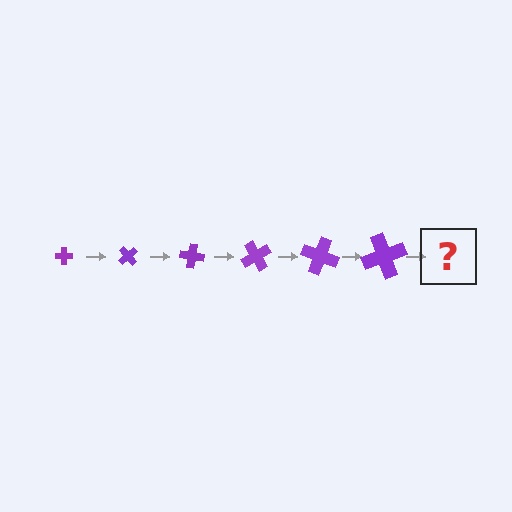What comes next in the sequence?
The next element should be a cross, larger than the previous one and rotated 300 degrees from the start.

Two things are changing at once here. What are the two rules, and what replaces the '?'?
The two rules are that the cross grows larger each step and it rotates 50 degrees each step. The '?' should be a cross, larger than the previous one and rotated 300 degrees from the start.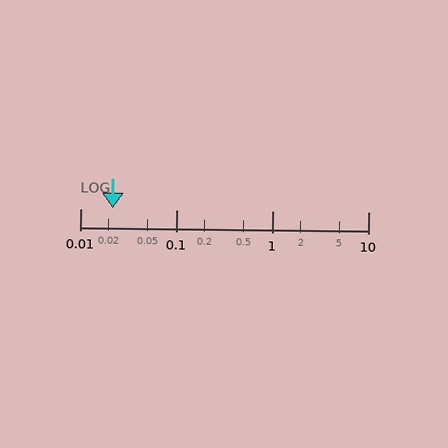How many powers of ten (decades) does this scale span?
The scale spans 3 decades, from 0.01 to 10.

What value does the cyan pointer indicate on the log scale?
The pointer indicates approximately 0.022.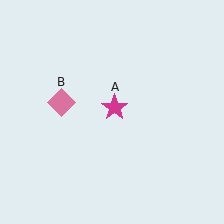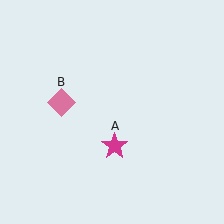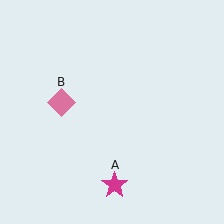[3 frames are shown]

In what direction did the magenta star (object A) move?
The magenta star (object A) moved down.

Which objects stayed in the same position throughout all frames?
Pink diamond (object B) remained stationary.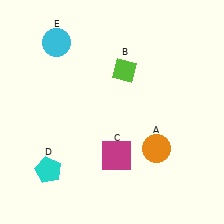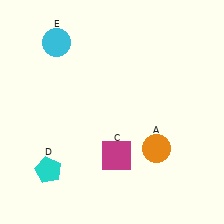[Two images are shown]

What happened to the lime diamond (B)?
The lime diamond (B) was removed in Image 2. It was in the top-right area of Image 1.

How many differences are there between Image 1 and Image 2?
There is 1 difference between the two images.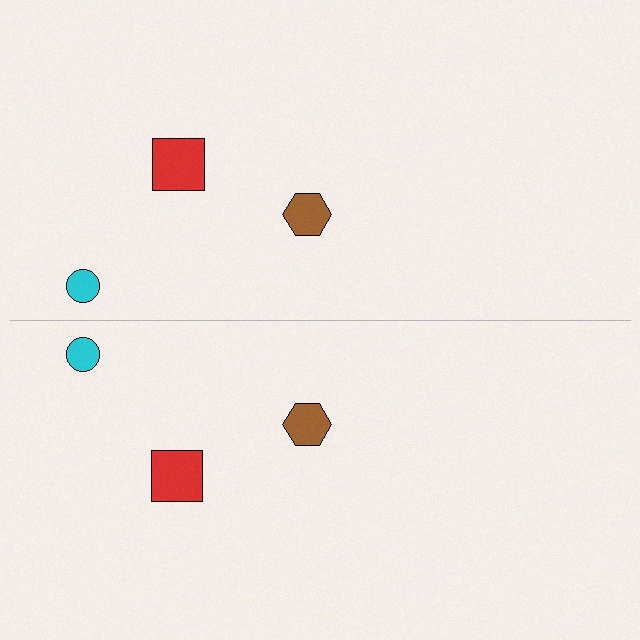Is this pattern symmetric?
Yes, this pattern has bilateral (reflection) symmetry.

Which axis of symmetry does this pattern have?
The pattern has a horizontal axis of symmetry running through the center of the image.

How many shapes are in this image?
There are 6 shapes in this image.